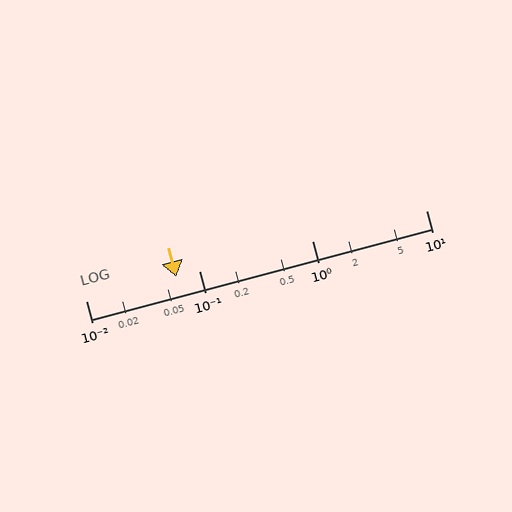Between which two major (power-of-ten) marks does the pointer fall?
The pointer is between 0.01 and 0.1.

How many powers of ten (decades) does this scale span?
The scale spans 3 decades, from 0.01 to 10.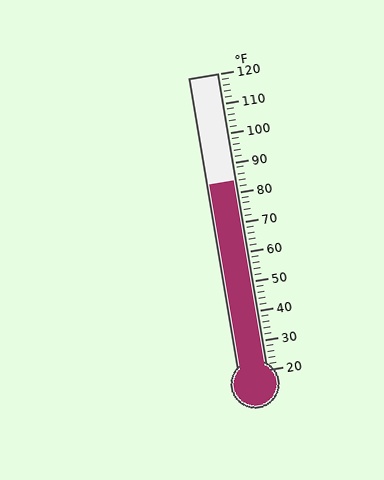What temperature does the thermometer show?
The thermometer shows approximately 84°F.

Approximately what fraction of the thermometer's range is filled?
The thermometer is filled to approximately 65% of its range.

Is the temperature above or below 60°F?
The temperature is above 60°F.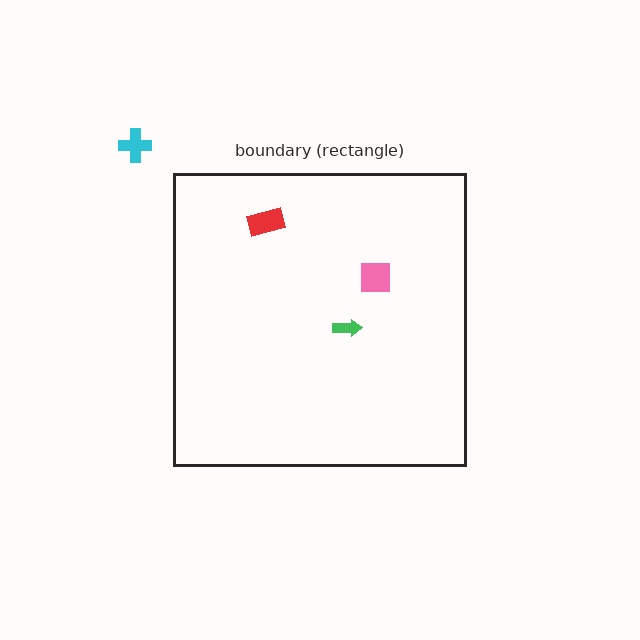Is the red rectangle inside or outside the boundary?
Inside.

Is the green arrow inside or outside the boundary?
Inside.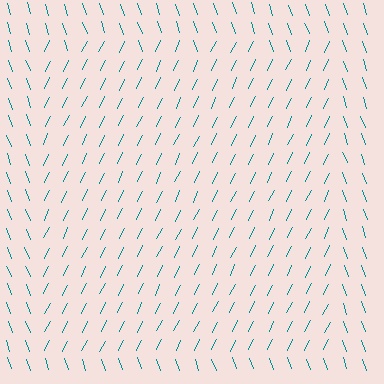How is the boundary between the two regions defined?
The boundary is defined purely by a change in line orientation (approximately 45 degrees difference). All lines are the same color and thickness.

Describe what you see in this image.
The image is filled with small teal line segments. A rectangle region in the image has lines oriented differently from the surrounding lines, creating a visible texture boundary.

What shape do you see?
I see a rectangle.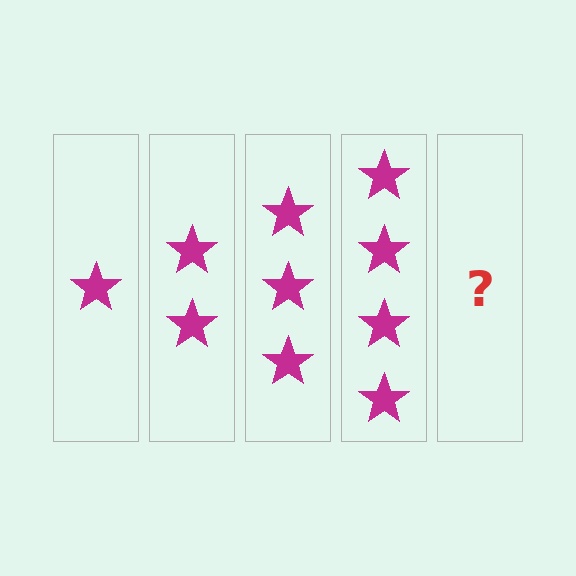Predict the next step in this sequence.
The next step is 5 stars.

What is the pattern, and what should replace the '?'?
The pattern is that each step adds one more star. The '?' should be 5 stars.